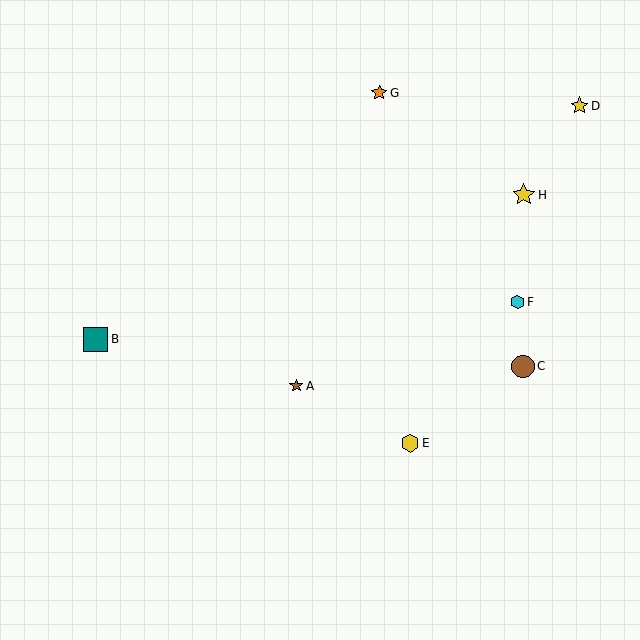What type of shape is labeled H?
Shape H is a yellow star.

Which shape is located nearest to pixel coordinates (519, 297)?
The cyan hexagon (labeled F) at (517, 302) is nearest to that location.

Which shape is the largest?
The teal square (labeled B) is the largest.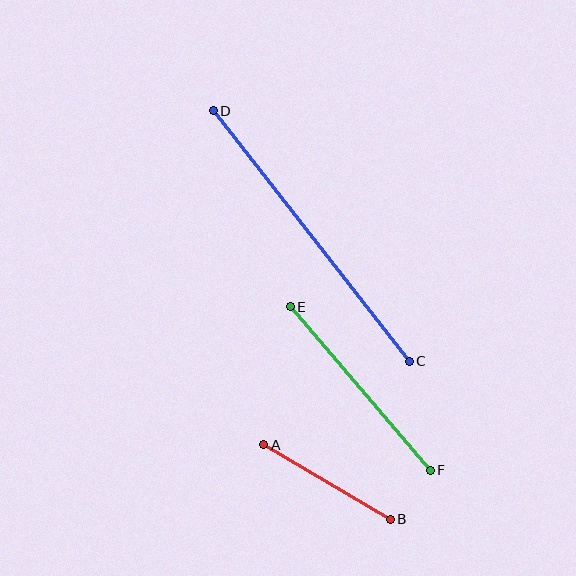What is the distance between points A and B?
The distance is approximately 147 pixels.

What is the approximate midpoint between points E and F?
The midpoint is at approximately (360, 388) pixels.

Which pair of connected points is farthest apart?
Points C and D are farthest apart.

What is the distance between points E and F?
The distance is approximately 216 pixels.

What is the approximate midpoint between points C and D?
The midpoint is at approximately (311, 236) pixels.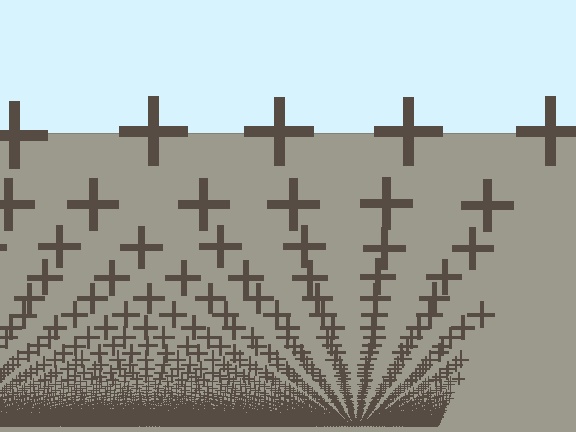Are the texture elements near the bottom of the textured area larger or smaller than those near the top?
Smaller. The gradient is inverted — elements near the bottom are smaller and denser.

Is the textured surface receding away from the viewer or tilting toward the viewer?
The surface appears to tilt toward the viewer. Texture elements get larger and sparser toward the top.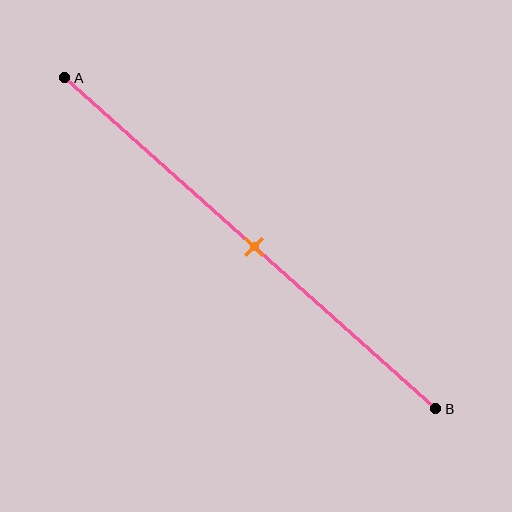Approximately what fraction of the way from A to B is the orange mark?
The orange mark is approximately 50% of the way from A to B.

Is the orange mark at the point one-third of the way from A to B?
No, the mark is at about 50% from A, not at the 33% one-third point.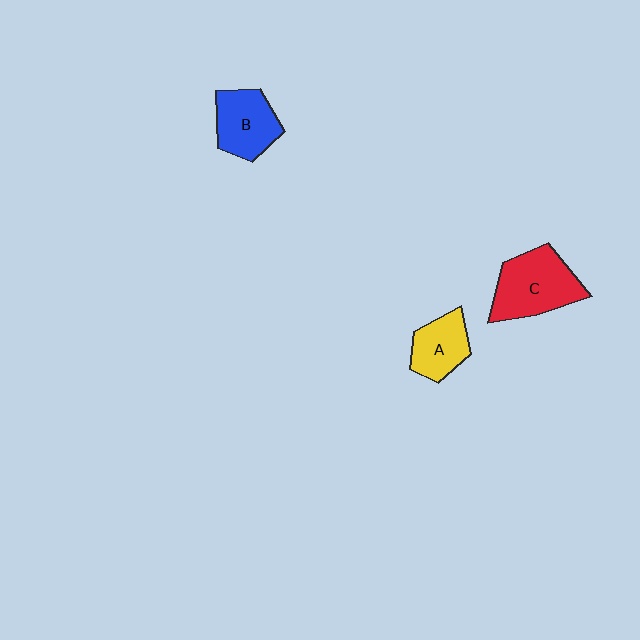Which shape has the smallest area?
Shape A (yellow).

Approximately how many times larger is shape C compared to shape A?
Approximately 1.6 times.